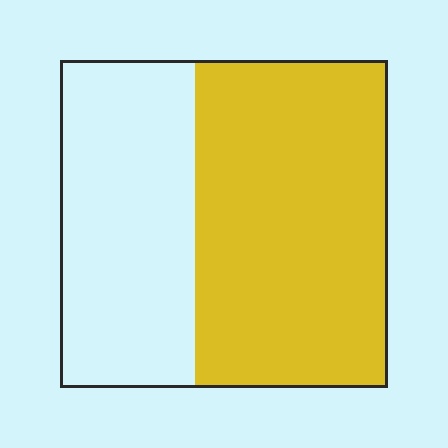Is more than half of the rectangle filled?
Yes.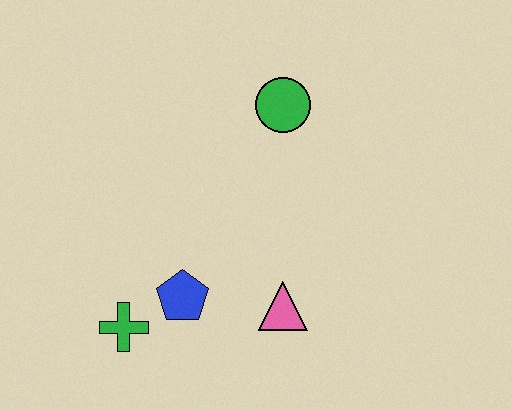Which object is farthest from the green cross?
The green circle is farthest from the green cross.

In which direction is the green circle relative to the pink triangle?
The green circle is above the pink triangle.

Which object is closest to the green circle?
The pink triangle is closest to the green circle.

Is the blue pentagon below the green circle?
Yes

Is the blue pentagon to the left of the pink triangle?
Yes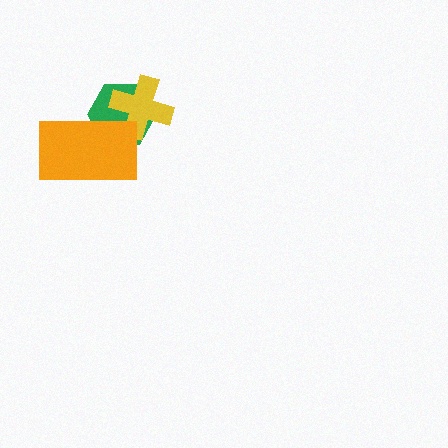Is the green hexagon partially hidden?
Yes, it is partially covered by another shape.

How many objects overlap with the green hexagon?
2 objects overlap with the green hexagon.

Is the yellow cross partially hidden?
Yes, it is partially covered by another shape.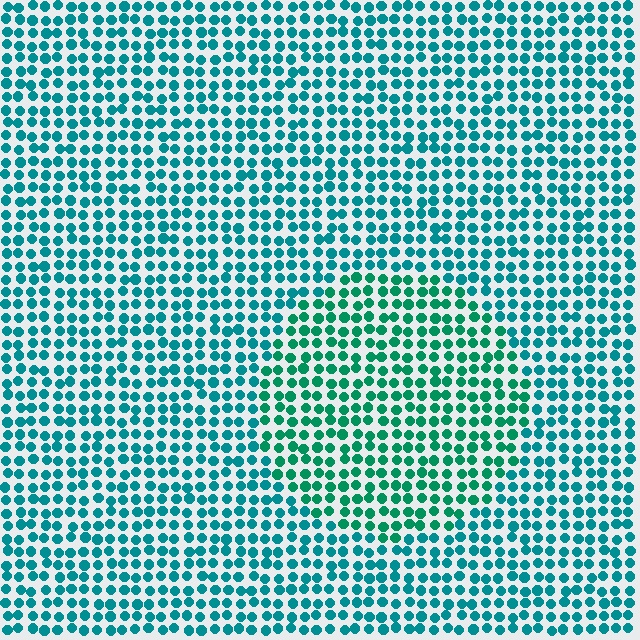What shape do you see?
I see a circle.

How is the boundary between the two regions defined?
The boundary is defined purely by a slight shift in hue (about 24 degrees). Spacing, size, and orientation are identical on both sides.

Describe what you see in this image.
The image is filled with small teal elements in a uniform arrangement. A circle-shaped region is visible where the elements are tinted to a slightly different hue, forming a subtle color boundary.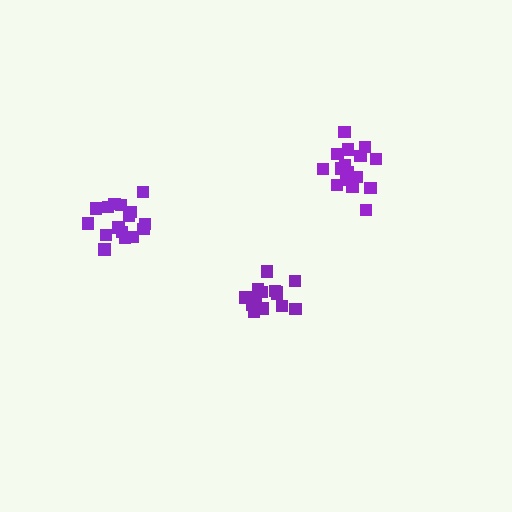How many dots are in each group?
Group 1: 15 dots, Group 2: 16 dots, Group 3: 18 dots (49 total).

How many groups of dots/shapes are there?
There are 3 groups.